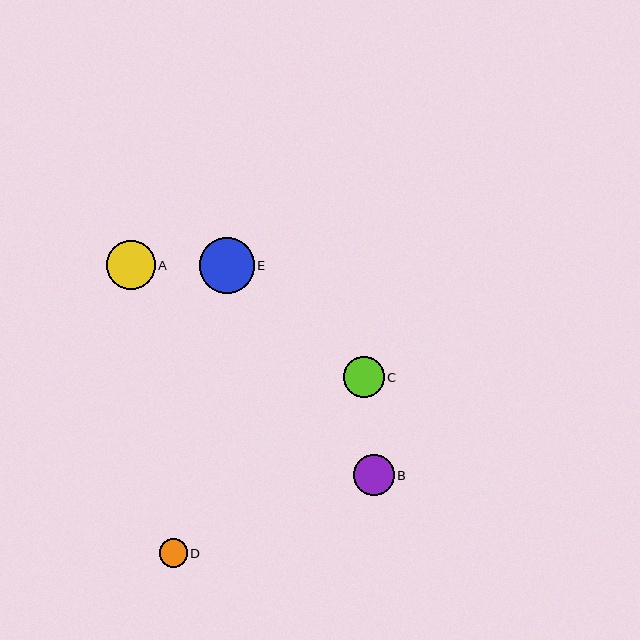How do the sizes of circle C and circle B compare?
Circle C and circle B are approximately the same size.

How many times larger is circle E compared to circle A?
Circle E is approximately 1.1 times the size of circle A.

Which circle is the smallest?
Circle D is the smallest with a size of approximately 28 pixels.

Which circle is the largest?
Circle E is the largest with a size of approximately 55 pixels.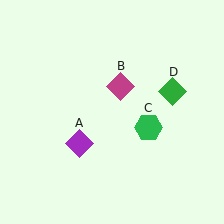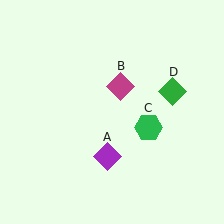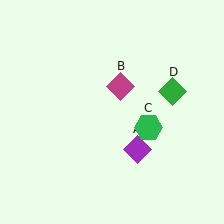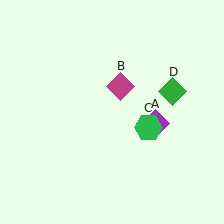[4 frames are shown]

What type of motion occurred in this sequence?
The purple diamond (object A) rotated counterclockwise around the center of the scene.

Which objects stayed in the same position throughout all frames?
Magenta diamond (object B) and green hexagon (object C) and green diamond (object D) remained stationary.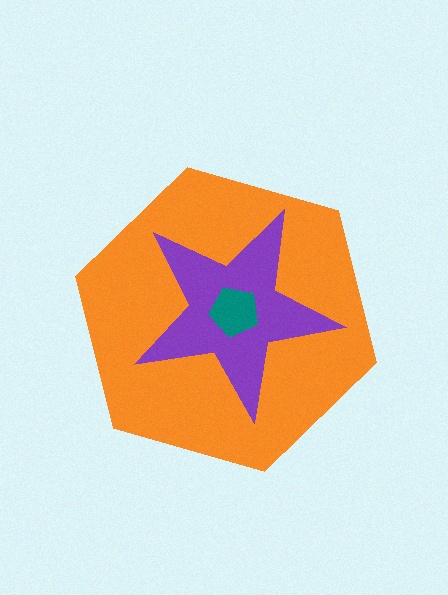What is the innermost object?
The teal pentagon.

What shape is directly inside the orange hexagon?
The purple star.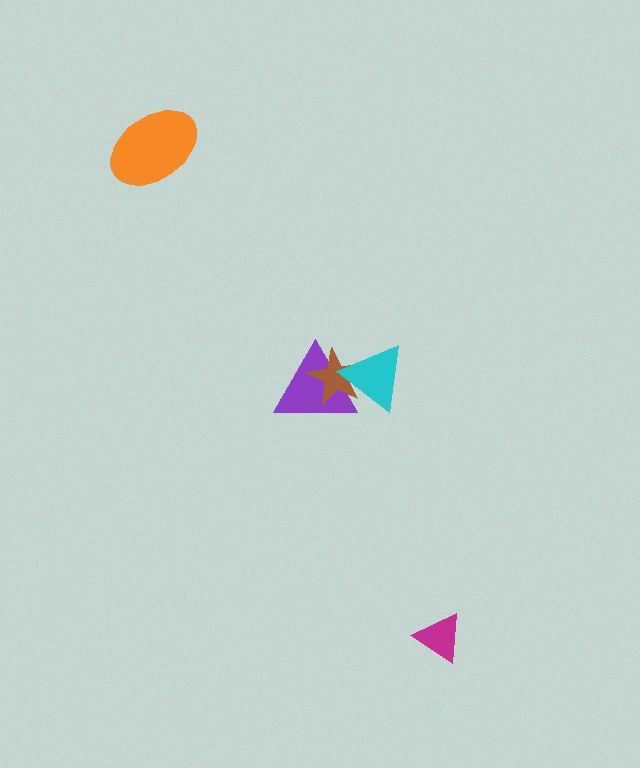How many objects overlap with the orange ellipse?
0 objects overlap with the orange ellipse.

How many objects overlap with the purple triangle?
2 objects overlap with the purple triangle.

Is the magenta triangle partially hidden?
No, no other shape covers it.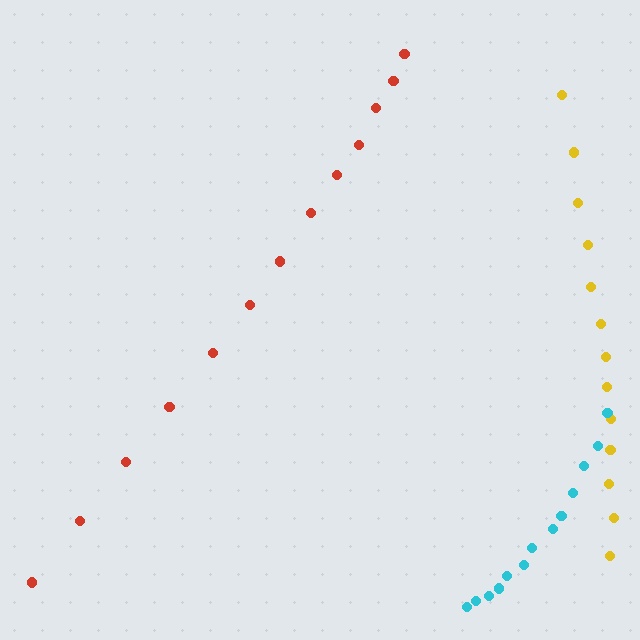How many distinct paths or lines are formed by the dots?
There are 3 distinct paths.